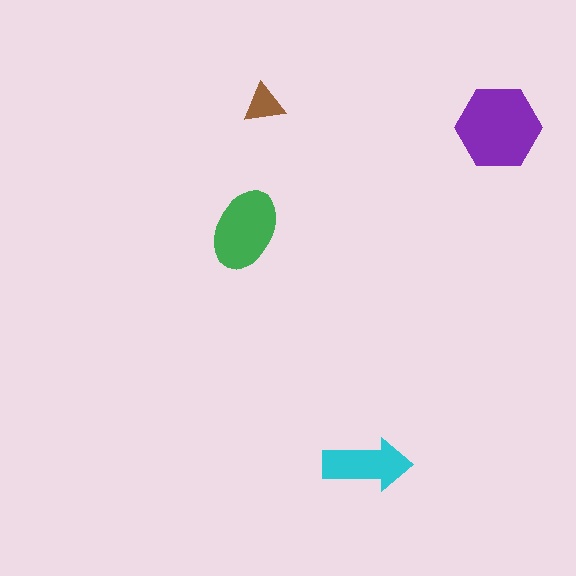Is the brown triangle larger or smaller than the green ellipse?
Smaller.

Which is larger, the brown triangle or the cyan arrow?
The cyan arrow.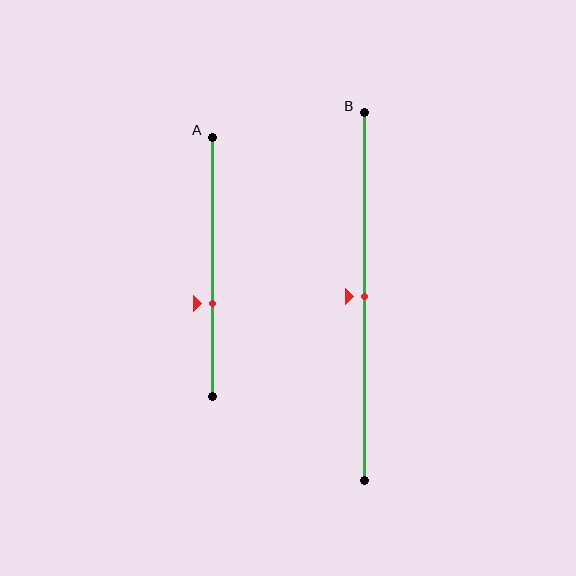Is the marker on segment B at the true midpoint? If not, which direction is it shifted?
Yes, the marker on segment B is at the true midpoint.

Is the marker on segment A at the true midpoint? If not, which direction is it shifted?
No, the marker on segment A is shifted downward by about 14% of the segment length.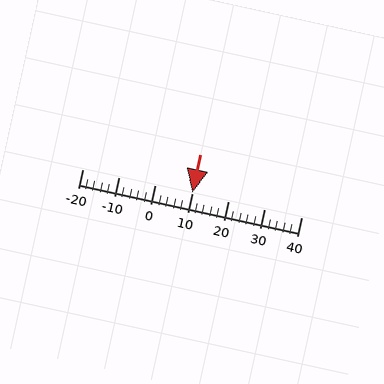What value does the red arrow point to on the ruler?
The red arrow points to approximately 10.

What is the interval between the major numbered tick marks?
The major tick marks are spaced 10 units apart.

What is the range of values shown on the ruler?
The ruler shows values from -20 to 40.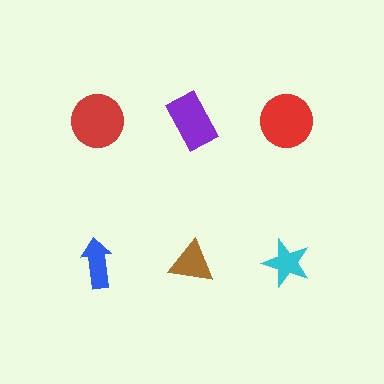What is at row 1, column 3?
A red circle.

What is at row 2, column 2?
A brown triangle.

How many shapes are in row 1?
3 shapes.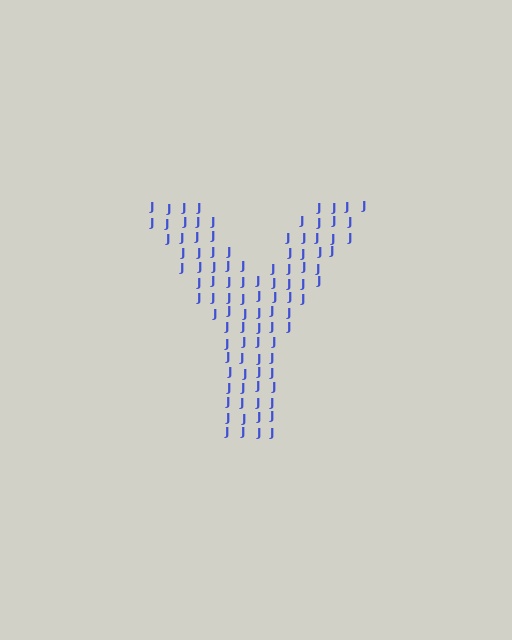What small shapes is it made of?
It is made of small letter J's.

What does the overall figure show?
The overall figure shows the letter Y.